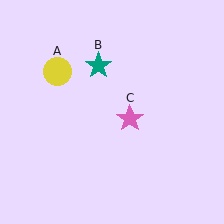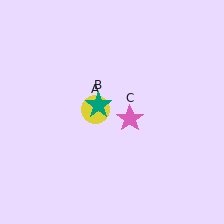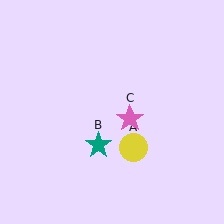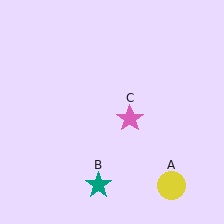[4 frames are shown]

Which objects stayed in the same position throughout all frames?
Pink star (object C) remained stationary.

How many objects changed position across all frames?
2 objects changed position: yellow circle (object A), teal star (object B).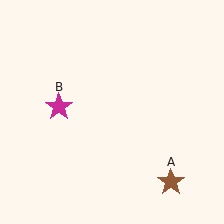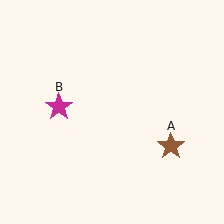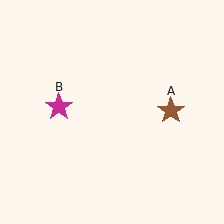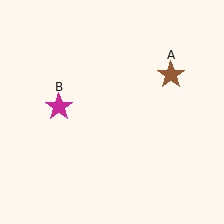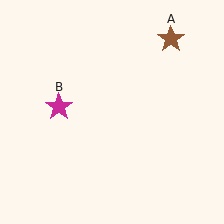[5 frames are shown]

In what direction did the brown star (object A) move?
The brown star (object A) moved up.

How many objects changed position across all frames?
1 object changed position: brown star (object A).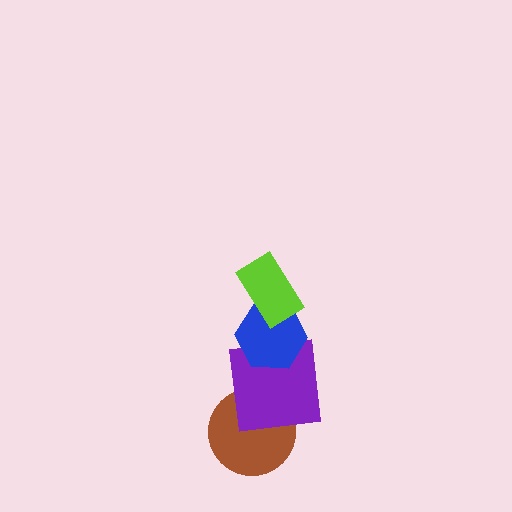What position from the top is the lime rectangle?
The lime rectangle is 1st from the top.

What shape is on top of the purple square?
The blue hexagon is on top of the purple square.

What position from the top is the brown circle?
The brown circle is 4th from the top.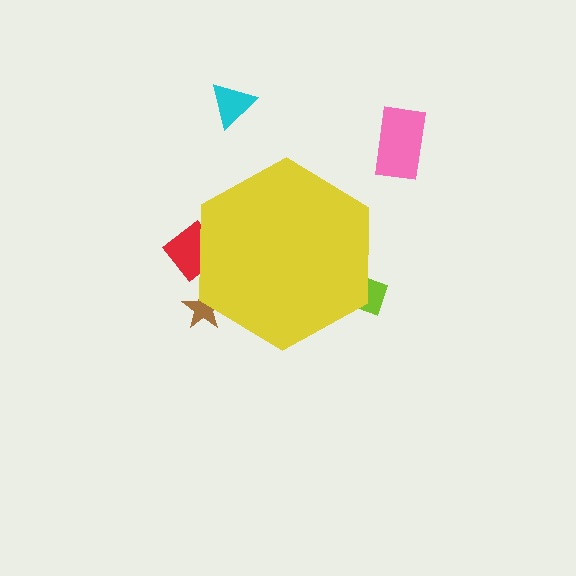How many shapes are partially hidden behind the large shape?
3 shapes are partially hidden.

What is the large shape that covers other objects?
A yellow hexagon.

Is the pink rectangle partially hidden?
No, the pink rectangle is fully visible.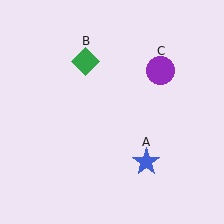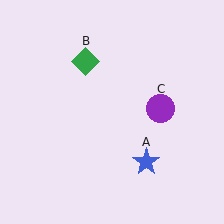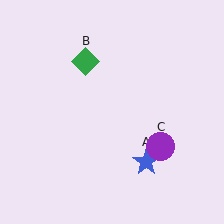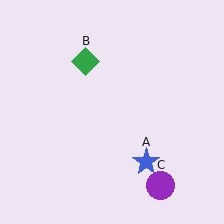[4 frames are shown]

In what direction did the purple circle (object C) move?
The purple circle (object C) moved down.